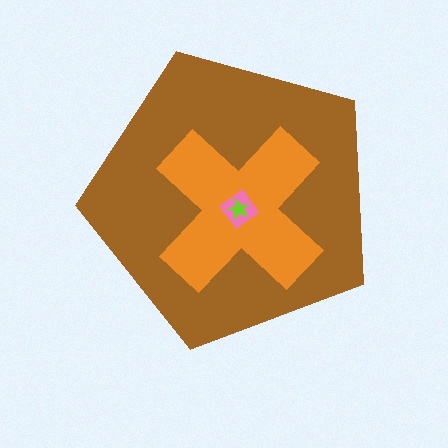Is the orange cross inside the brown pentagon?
Yes.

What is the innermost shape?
The lime star.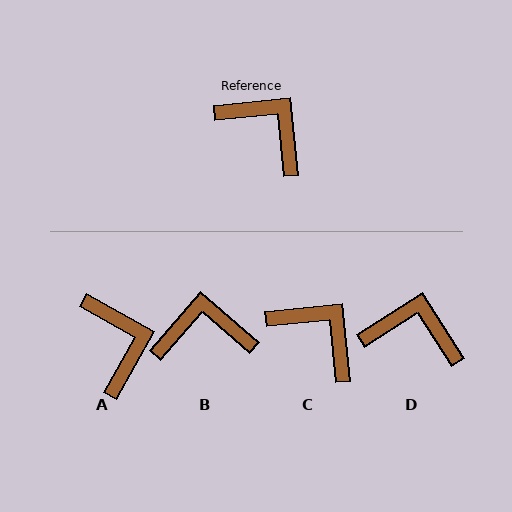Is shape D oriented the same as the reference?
No, it is off by about 27 degrees.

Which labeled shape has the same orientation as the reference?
C.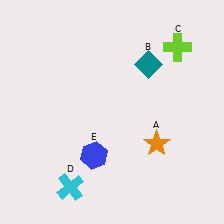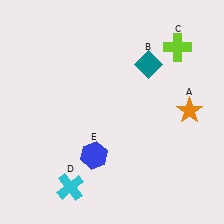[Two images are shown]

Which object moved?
The orange star (A) moved up.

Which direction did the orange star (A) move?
The orange star (A) moved up.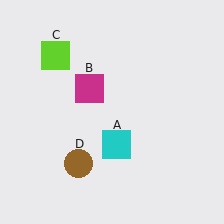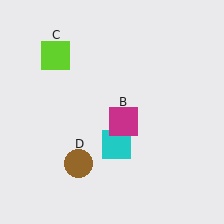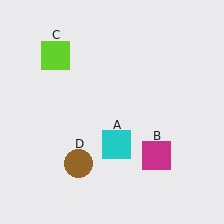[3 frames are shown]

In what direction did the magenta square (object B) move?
The magenta square (object B) moved down and to the right.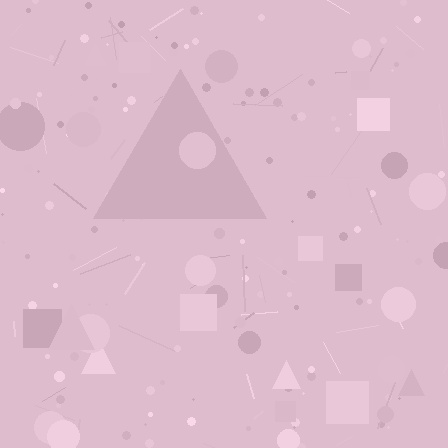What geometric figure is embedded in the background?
A triangle is embedded in the background.